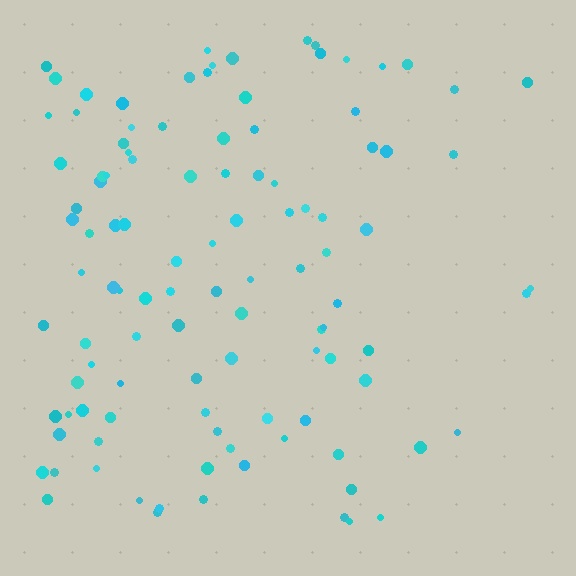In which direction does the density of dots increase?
From right to left, with the left side densest.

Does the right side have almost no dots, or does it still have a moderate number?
Still a moderate number, just noticeably fewer than the left.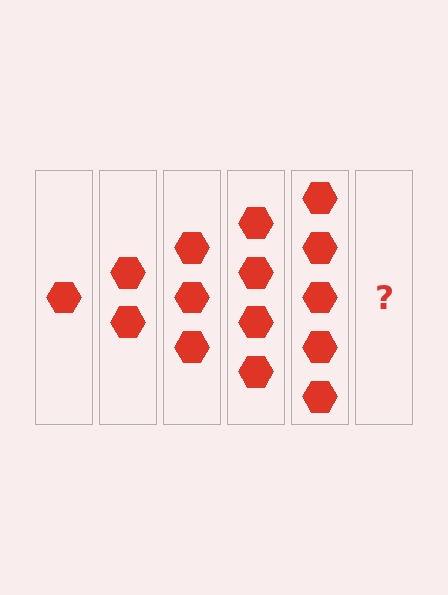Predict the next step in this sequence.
The next step is 6 hexagons.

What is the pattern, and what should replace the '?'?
The pattern is that each step adds one more hexagon. The '?' should be 6 hexagons.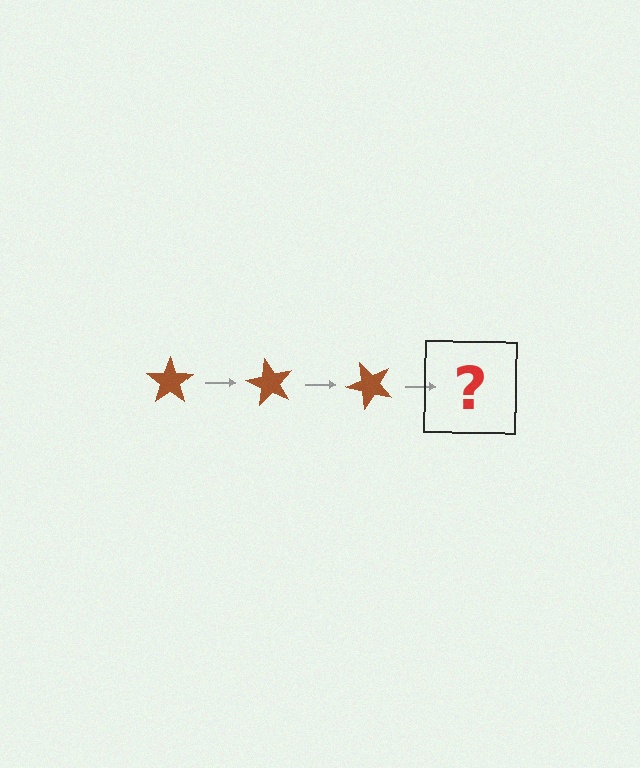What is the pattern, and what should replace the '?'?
The pattern is that the star rotates 60 degrees each step. The '?' should be a brown star rotated 180 degrees.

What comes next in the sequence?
The next element should be a brown star rotated 180 degrees.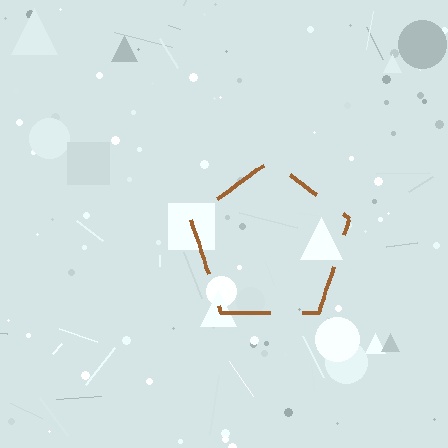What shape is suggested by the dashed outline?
The dashed outline suggests a pentagon.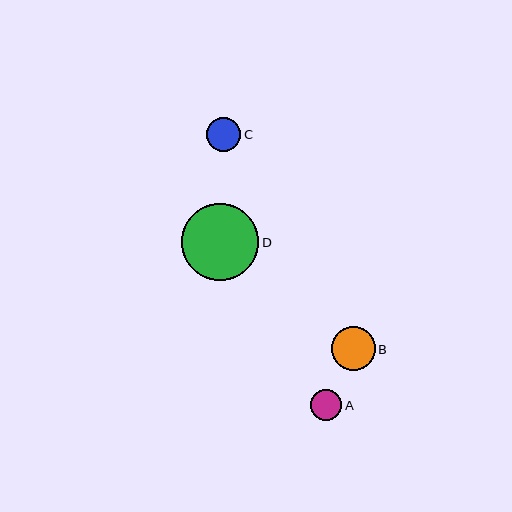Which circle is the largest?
Circle D is the largest with a size of approximately 78 pixels.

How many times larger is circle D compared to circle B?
Circle D is approximately 1.8 times the size of circle B.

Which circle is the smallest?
Circle A is the smallest with a size of approximately 31 pixels.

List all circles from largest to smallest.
From largest to smallest: D, B, C, A.